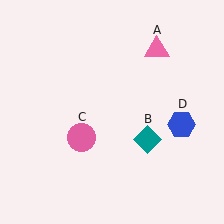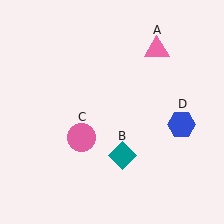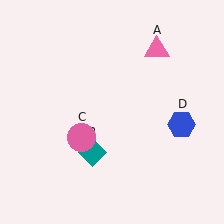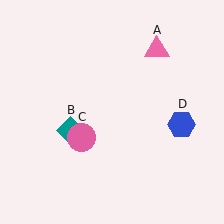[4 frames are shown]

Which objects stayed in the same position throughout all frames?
Pink triangle (object A) and pink circle (object C) and blue hexagon (object D) remained stationary.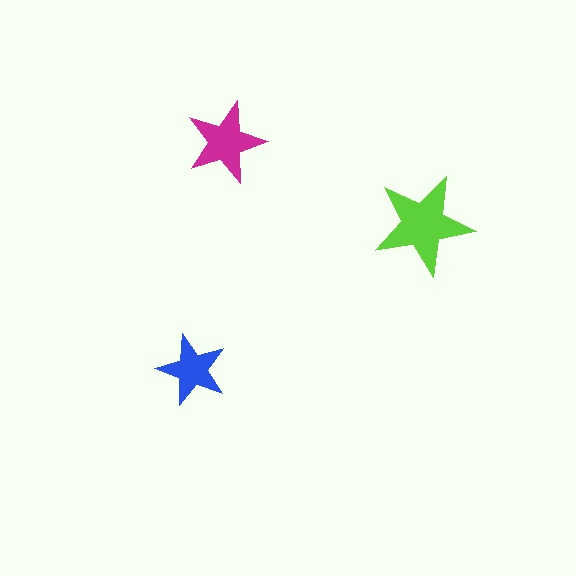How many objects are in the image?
There are 3 objects in the image.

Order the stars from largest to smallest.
the lime one, the magenta one, the blue one.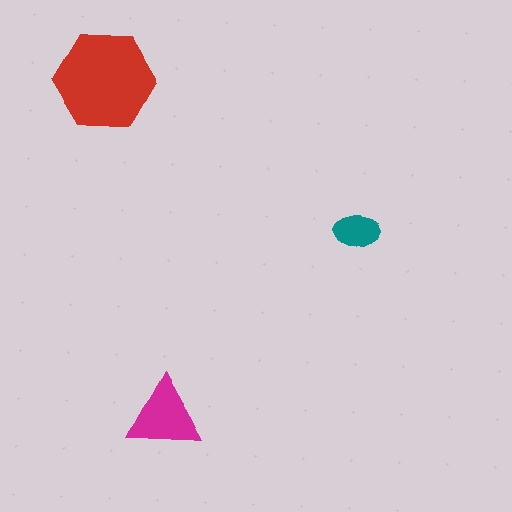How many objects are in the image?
There are 3 objects in the image.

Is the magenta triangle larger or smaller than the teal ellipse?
Larger.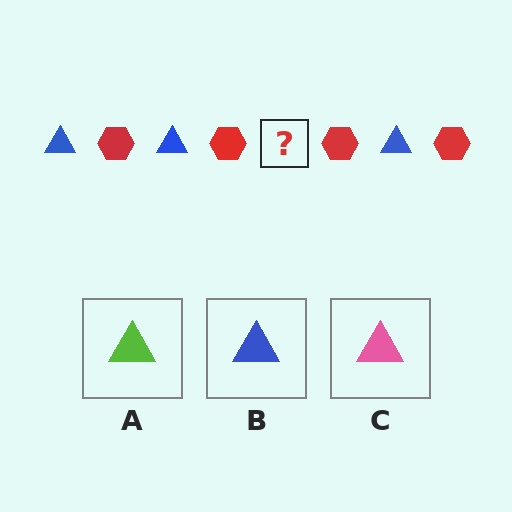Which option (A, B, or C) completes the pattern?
B.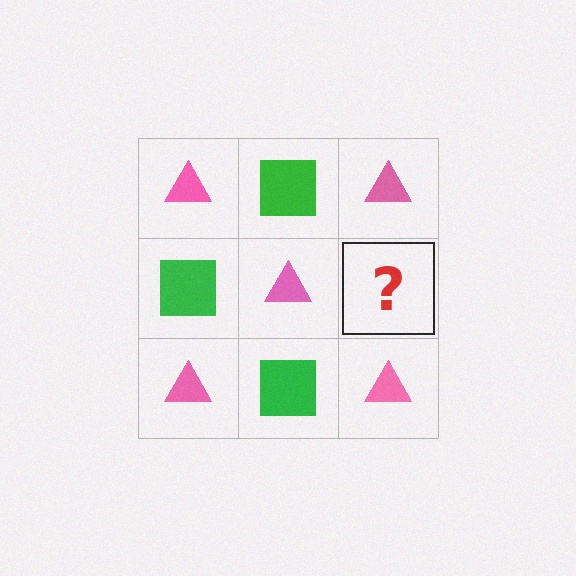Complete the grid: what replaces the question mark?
The question mark should be replaced with a green square.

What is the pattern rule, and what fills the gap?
The rule is that it alternates pink triangle and green square in a checkerboard pattern. The gap should be filled with a green square.